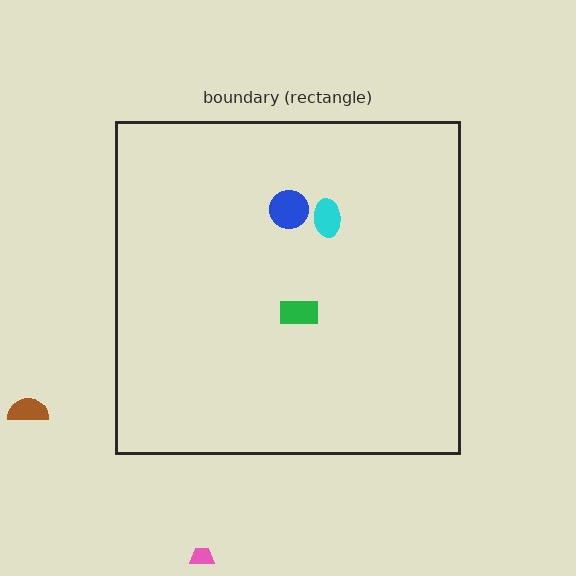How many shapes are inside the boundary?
3 inside, 2 outside.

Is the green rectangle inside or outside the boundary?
Inside.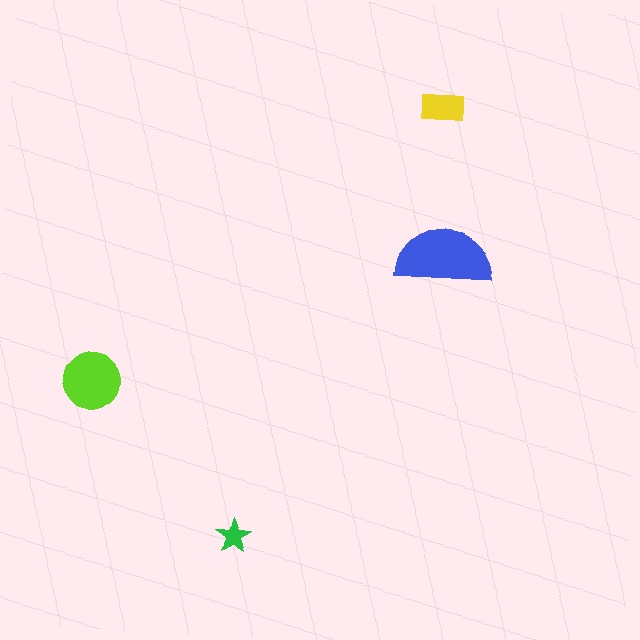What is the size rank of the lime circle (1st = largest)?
2nd.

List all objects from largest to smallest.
The blue semicircle, the lime circle, the yellow rectangle, the green star.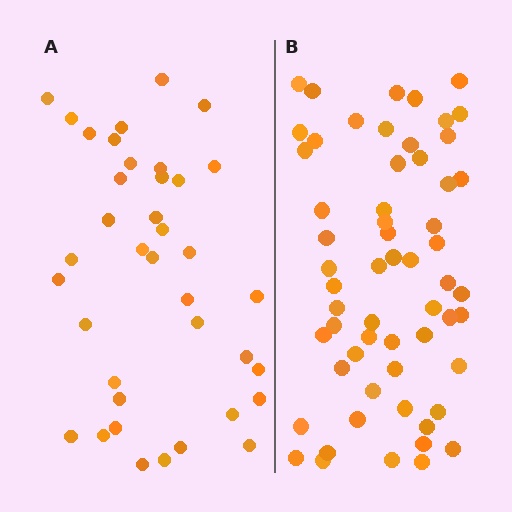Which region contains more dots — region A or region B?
Region B (the right region) has more dots.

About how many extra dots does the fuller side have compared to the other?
Region B has approximately 20 more dots than region A.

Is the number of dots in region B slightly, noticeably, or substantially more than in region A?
Region B has substantially more. The ratio is roughly 1.6 to 1.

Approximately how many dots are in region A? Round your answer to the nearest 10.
About 40 dots. (The exact count is 38, which rounds to 40.)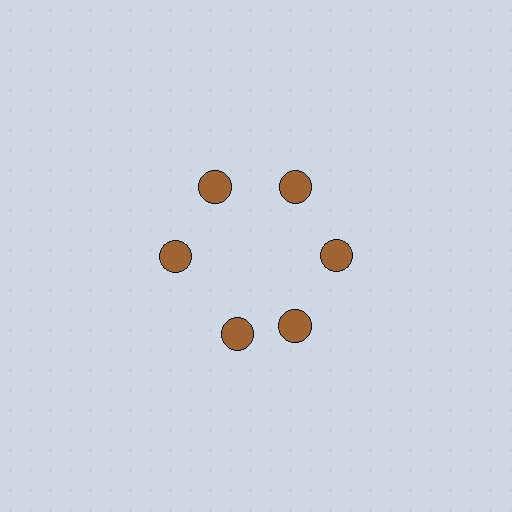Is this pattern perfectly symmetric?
No. The 6 brown circles are arranged in a ring, but one element near the 7 o'clock position is rotated out of alignment along the ring, breaking the 6-fold rotational symmetry.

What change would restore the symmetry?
The symmetry would be restored by rotating it back into even spacing with its neighbors so that all 6 circles sit at equal angles and equal distance from the center.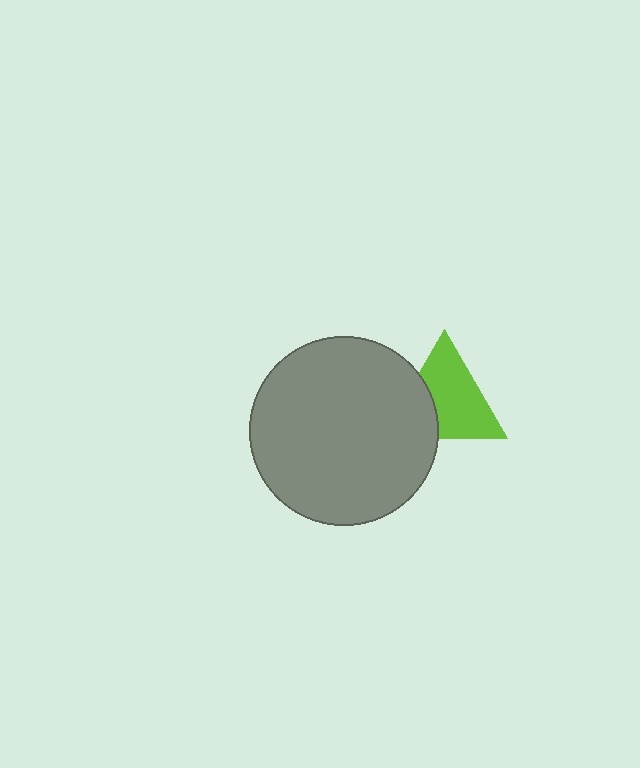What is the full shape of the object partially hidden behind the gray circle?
The partially hidden object is a lime triangle.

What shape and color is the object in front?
The object in front is a gray circle.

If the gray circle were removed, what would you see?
You would see the complete lime triangle.